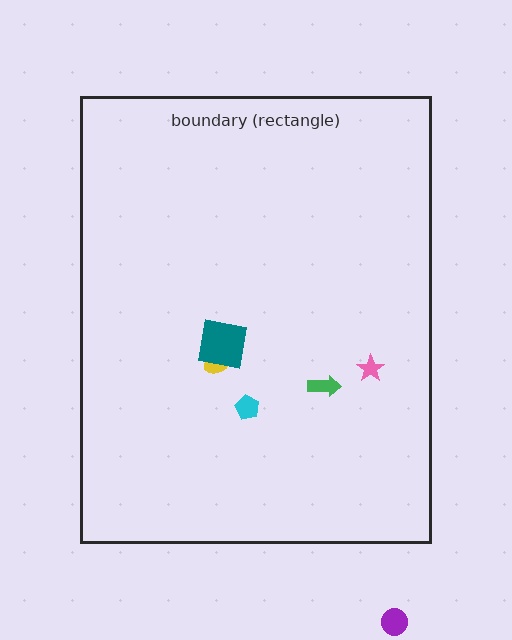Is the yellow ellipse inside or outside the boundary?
Inside.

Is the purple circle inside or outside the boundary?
Outside.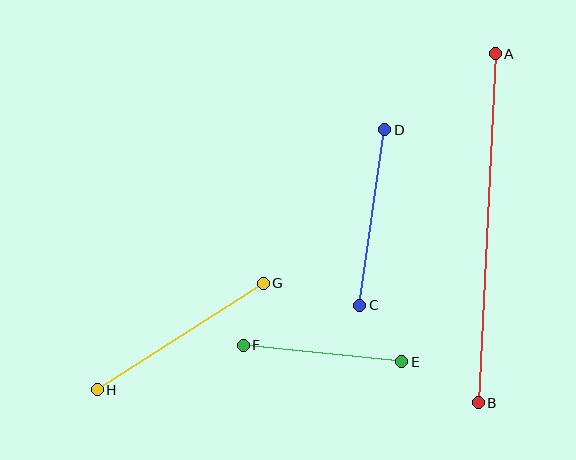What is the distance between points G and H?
The distance is approximately 198 pixels.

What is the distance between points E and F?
The distance is approximately 159 pixels.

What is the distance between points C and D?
The distance is approximately 177 pixels.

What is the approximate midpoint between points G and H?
The midpoint is at approximately (180, 337) pixels.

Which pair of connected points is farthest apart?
Points A and B are farthest apart.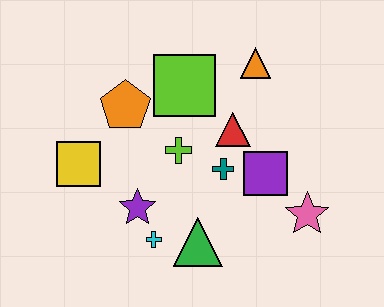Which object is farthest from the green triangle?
The orange triangle is farthest from the green triangle.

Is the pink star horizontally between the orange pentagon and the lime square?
No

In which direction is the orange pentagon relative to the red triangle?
The orange pentagon is to the left of the red triangle.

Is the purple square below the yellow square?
Yes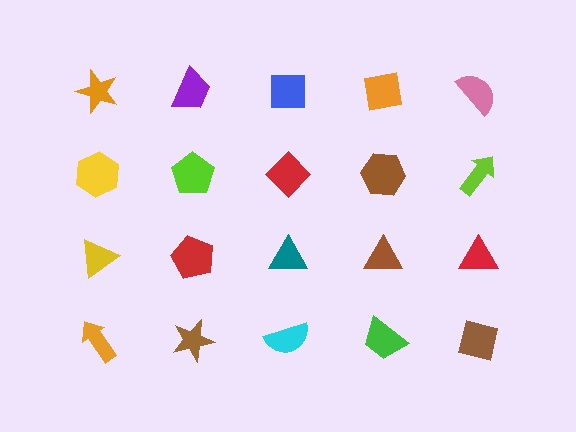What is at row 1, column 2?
A purple trapezoid.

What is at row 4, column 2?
A brown star.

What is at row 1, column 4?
An orange square.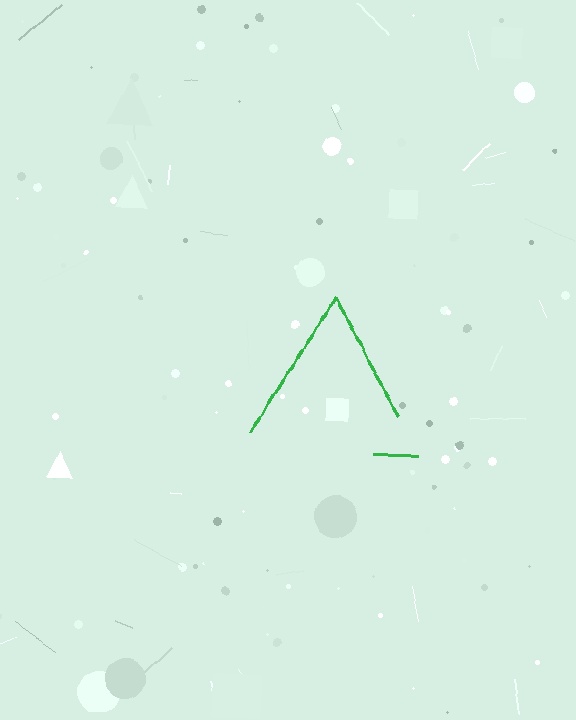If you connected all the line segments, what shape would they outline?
They would outline a triangle.